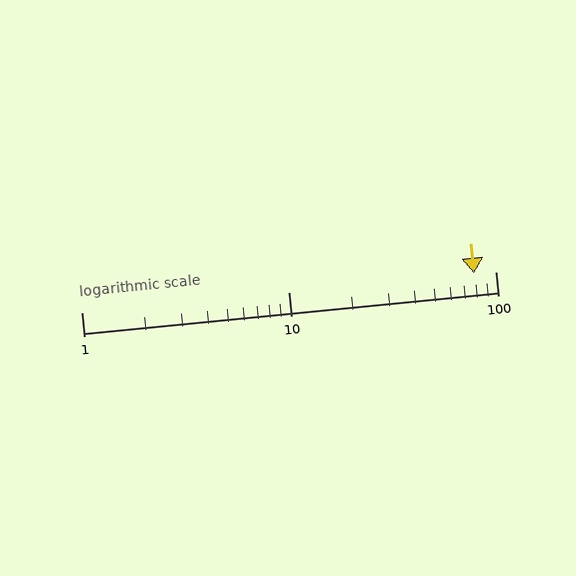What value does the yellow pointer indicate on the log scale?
The pointer indicates approximately 79.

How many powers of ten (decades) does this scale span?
The scale spans 2 decades, from 1 to 100.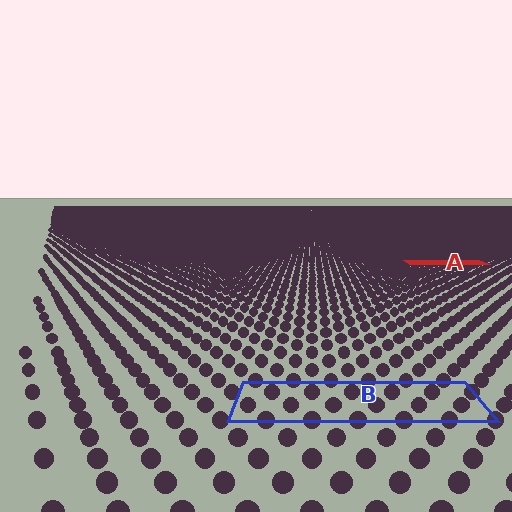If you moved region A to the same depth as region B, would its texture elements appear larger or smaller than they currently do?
They would appear larger. At a closer depth, the same texture elements are projected at a bigger on-screen size.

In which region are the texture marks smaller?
The texture marks are smaller in region A, because it is farther away.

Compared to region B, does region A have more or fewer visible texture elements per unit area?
Region A has more texture elements per unit area — they are packed more densely because it is farther away.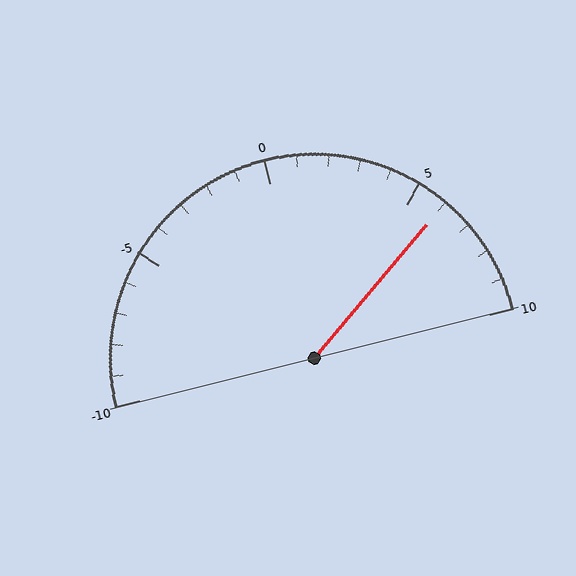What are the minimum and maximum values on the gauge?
The gauge ranges from -10 to 10.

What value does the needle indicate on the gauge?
The needle indicates approximately 6.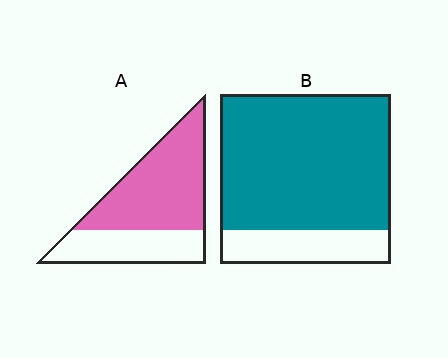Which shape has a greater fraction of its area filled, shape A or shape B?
Shape B.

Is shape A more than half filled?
Yes.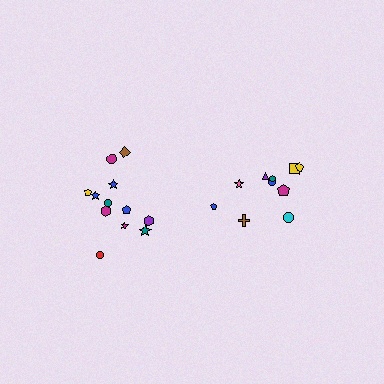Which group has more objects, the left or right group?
The left group.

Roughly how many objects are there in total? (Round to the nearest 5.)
Roughly 20 objects in total.